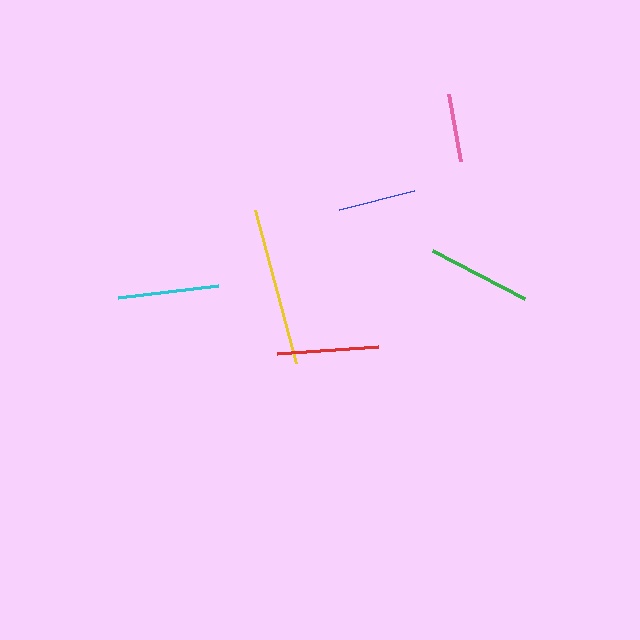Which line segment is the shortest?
The pink line is the shortest at approximately 69 pixels.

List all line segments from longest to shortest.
From longest to shortest: yellow, green, red, cyan, blue, pink.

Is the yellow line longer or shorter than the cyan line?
The yellow line is longer than the cyan line.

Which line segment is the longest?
The yellow line is the longest at approximately 159 pixels.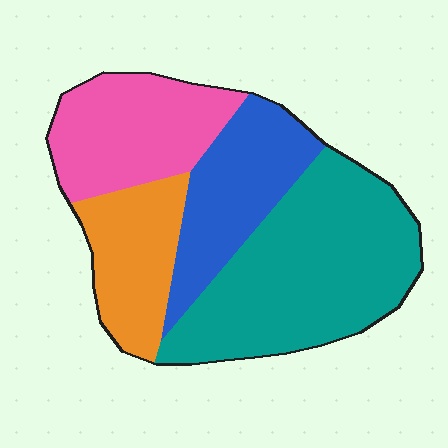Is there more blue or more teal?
Teal.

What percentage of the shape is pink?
Pink takes up about one fifth (1/5) of the shape.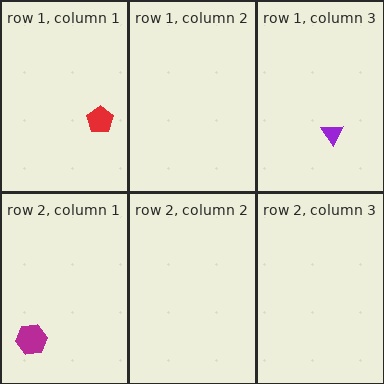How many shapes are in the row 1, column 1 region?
1.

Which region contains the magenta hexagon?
The row 2, column 1 region.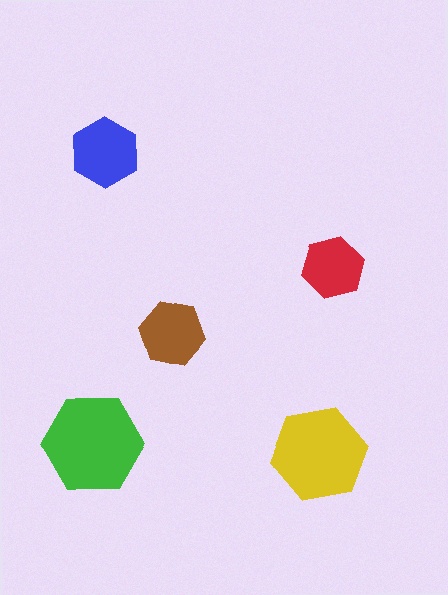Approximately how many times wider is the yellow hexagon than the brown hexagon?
About 1.5 times wider.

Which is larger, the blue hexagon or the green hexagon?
The green one.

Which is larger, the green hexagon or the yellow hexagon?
The green one.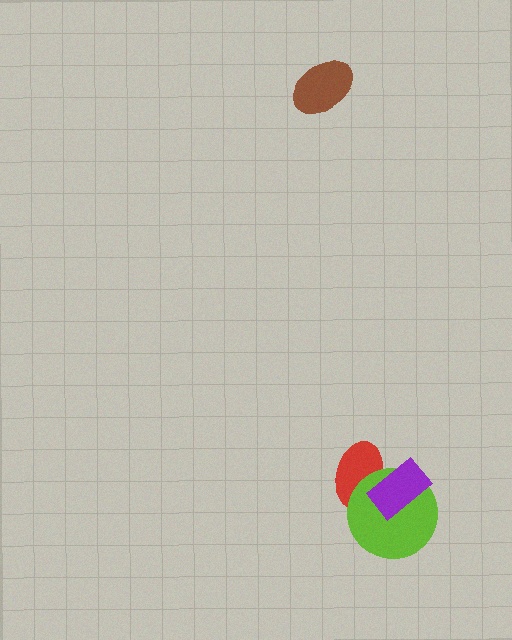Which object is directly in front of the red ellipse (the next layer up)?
The lime circle is directly in front of the red ellipse.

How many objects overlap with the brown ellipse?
0 objects overlap with the brown ellipse.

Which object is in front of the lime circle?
The purple rectangle is in front of the lime circle.